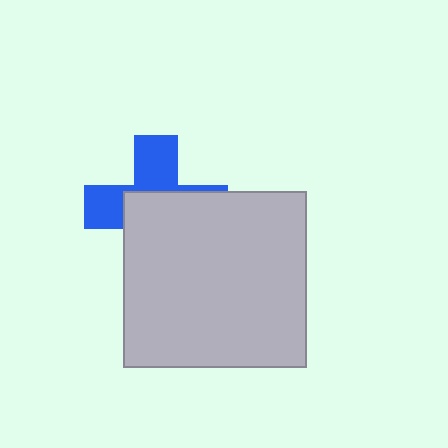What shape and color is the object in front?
The object in front is a light gray rectangle.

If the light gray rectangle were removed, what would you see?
You would see the complete blue cross.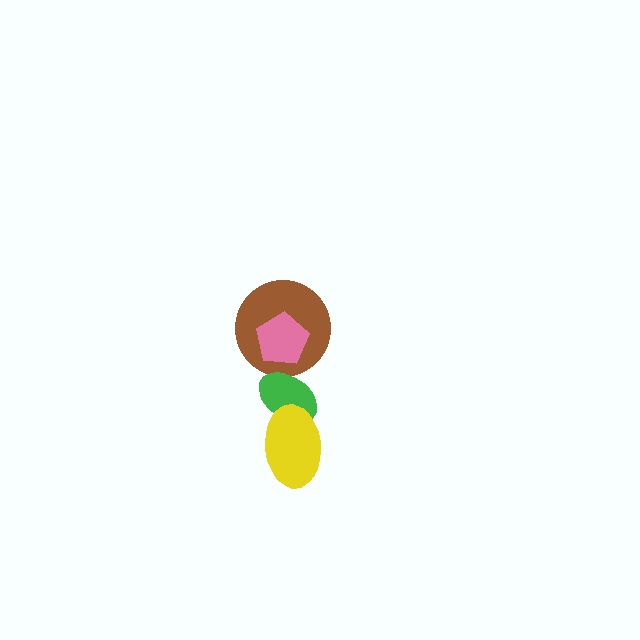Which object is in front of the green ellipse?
The yellow ellipse is in front of the green ellipse.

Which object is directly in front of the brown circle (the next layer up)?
The pink pentagon is directly in front of the brown circle.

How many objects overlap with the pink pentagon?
1 object overlaps with the pink pentagon.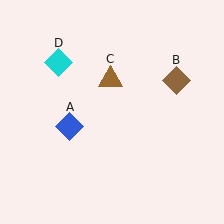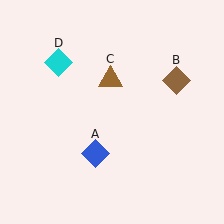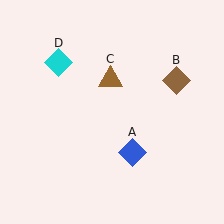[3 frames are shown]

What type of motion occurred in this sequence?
The blue diamond (object A) rotated counterclockwise around the center of the scene.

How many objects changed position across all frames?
1 object changed position: blue diamond (object A).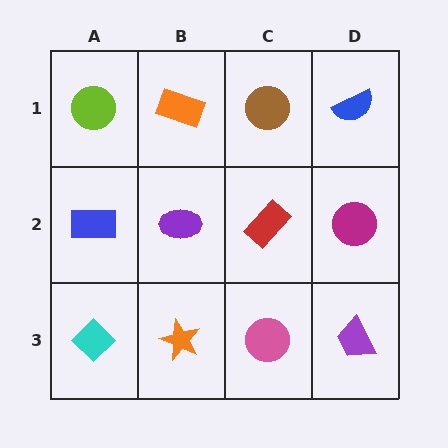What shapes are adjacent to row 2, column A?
A lime circle (row 1, column A), a cyan diamond (row 3, column A), a purple ellipse (row 2, column B).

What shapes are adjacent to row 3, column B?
A purple ellipse (row 2, column B), a cyan diamond (row 3, column A), a pink circle (row 3, column C).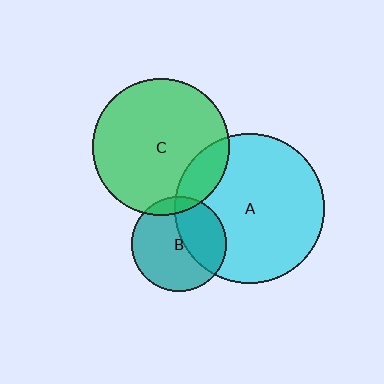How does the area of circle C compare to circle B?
Approximately 2.1 times.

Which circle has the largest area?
Circle A (cyan).